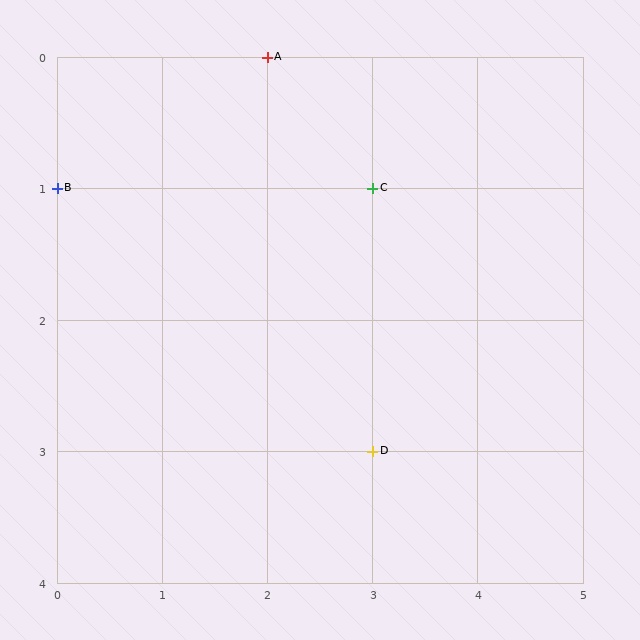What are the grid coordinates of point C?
Point C is at grid coordinates (3, 1).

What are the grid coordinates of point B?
Point B is at grid coordinates (0, 1).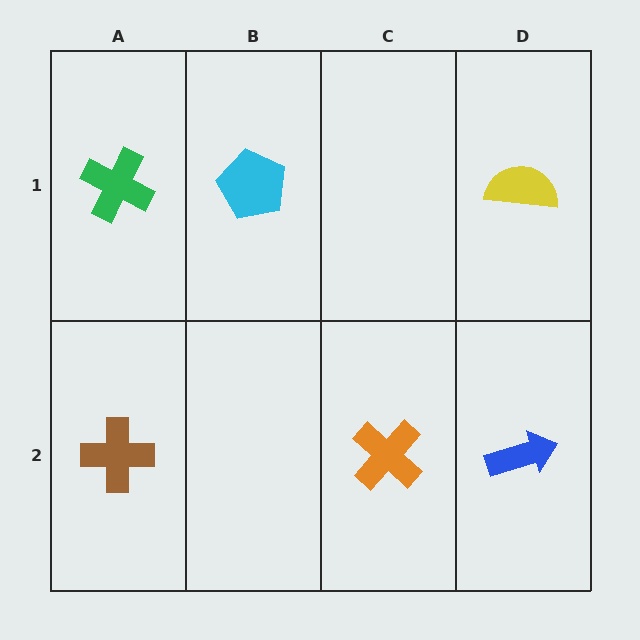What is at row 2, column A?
A brown cross.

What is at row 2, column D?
A blue arrow.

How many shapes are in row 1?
3 shapes.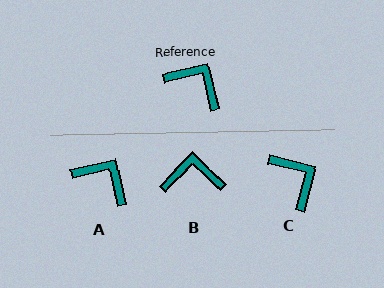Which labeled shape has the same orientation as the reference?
A.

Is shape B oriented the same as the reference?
No, it is off by about 32 degrees.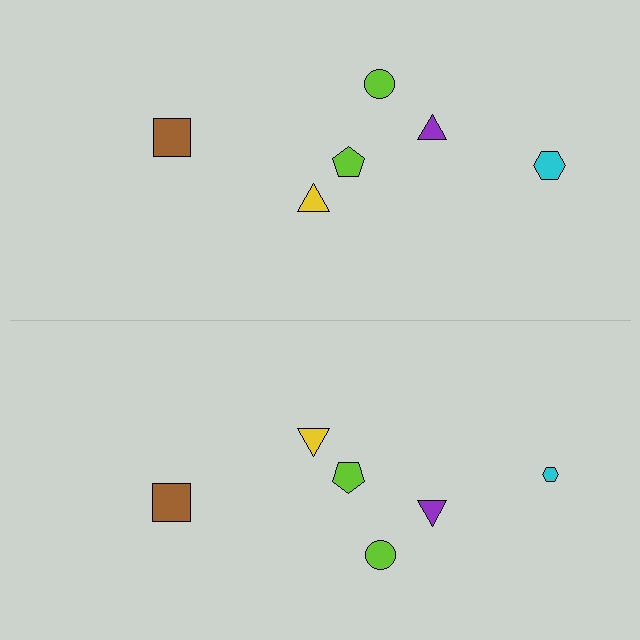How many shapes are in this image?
There are 12 shapes in this image.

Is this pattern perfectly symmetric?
No, the pattern is not perfectly symmetric. The cyan hexagon on the bottom side has a different size than its mirror counterpart.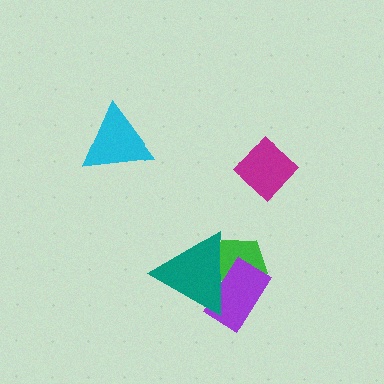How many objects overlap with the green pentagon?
2 objects overlap with the green pentagon.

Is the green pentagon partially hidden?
Yes, it is partially covered by another shape.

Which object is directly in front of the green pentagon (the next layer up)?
The purple rectangle is directly in front of the green pentagon.